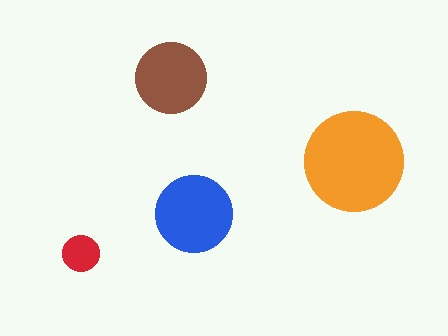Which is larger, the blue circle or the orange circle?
The orange one.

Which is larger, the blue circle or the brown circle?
The blue one.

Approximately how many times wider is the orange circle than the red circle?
About 2.5 times wider.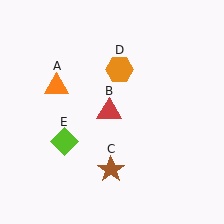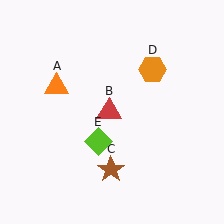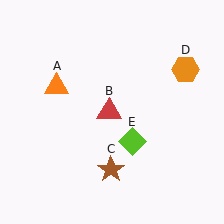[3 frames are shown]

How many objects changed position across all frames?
2 objects changed position: orange hexagon (object D), lime diamond (object E).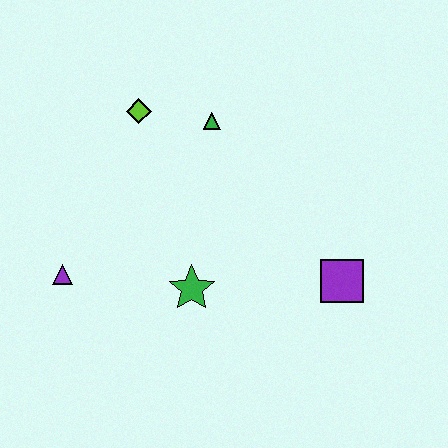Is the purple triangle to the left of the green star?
Yes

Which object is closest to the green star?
The purple triangle is closest to the green star.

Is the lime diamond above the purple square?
Yes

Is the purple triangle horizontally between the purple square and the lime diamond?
No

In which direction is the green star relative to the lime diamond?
The green star is below the lime diamond.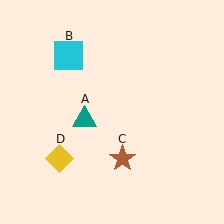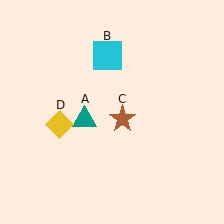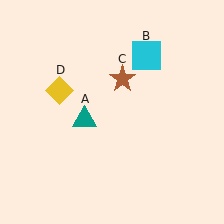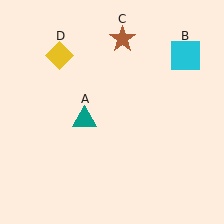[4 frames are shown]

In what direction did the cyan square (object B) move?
The cyan square (object B) moved right.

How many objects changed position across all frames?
3 objects changed position: cyan square (object B), brown star (object C), yellow diamond (object D).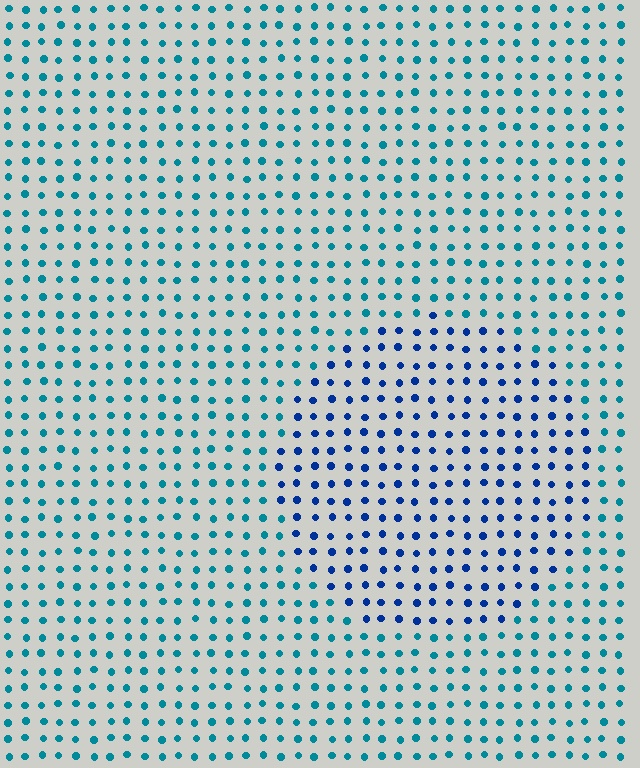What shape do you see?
I see a circle.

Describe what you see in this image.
The image is filled with small teal elements in a uniform arrangement. A circle-shaped region is visible where the elements are tinted to a slightly different hue, forming a subtle color boundary.